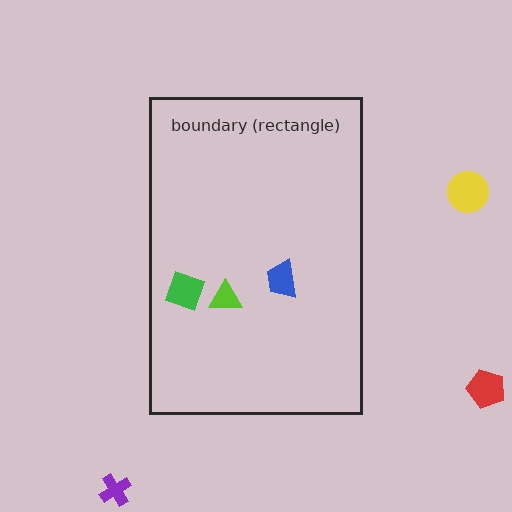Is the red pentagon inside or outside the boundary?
Outside.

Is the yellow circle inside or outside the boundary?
Outside.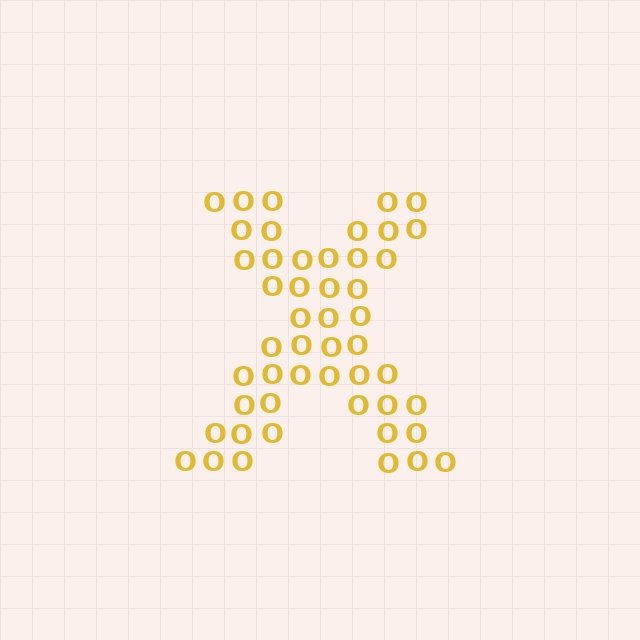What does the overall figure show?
The overall figure shows the letter X.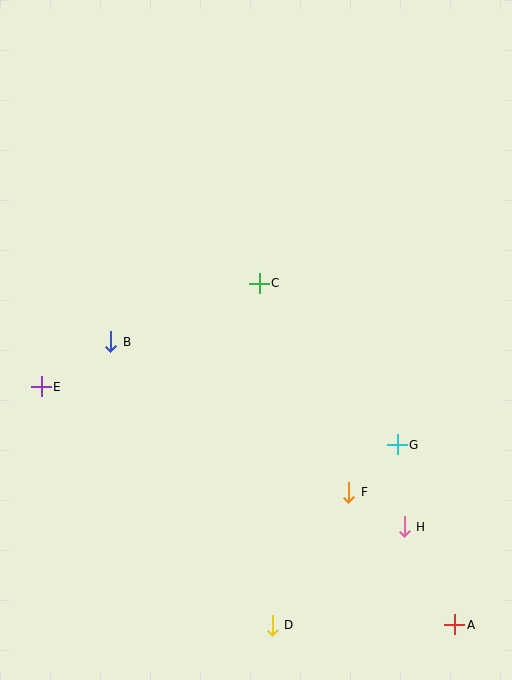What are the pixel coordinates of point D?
Point D is at (272, 625).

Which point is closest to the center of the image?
Point C at (259, 283) is closest to the center.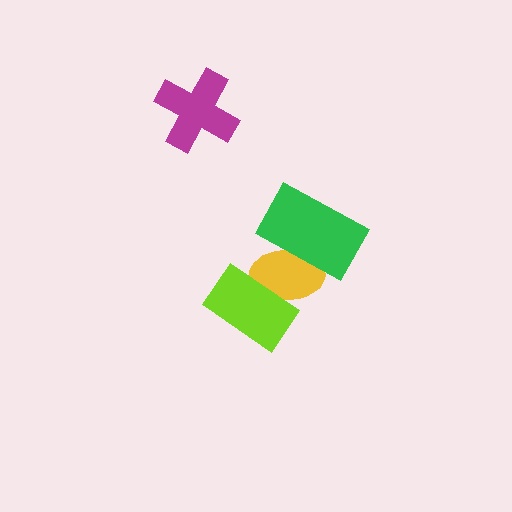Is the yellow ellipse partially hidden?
Yes, it is partially covered by another shape.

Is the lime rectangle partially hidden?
No, no other shape covers it.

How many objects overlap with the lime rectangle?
1 object overlaps with the lime rectangle.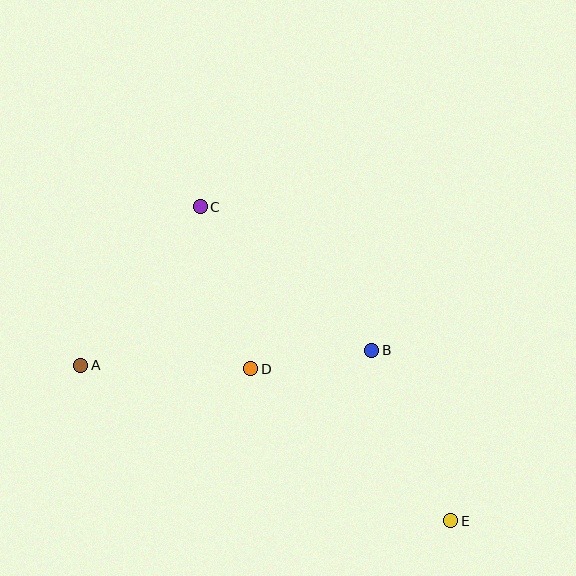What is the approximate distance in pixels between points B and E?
The distance between B and E is approximately 188 pixels.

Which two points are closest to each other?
Points B and D are closest to each other.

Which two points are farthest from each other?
Points C and E are farthest from each other.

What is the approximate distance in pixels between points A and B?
The distance between A and B is approximately 291 pixels.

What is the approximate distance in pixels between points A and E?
The distance between A and E is approximately 401 pixels.